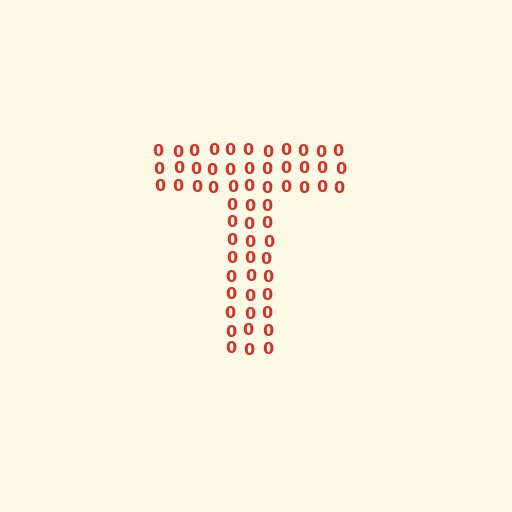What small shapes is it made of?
It is made of small digit 0's.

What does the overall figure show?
The overall figure shows the letter T.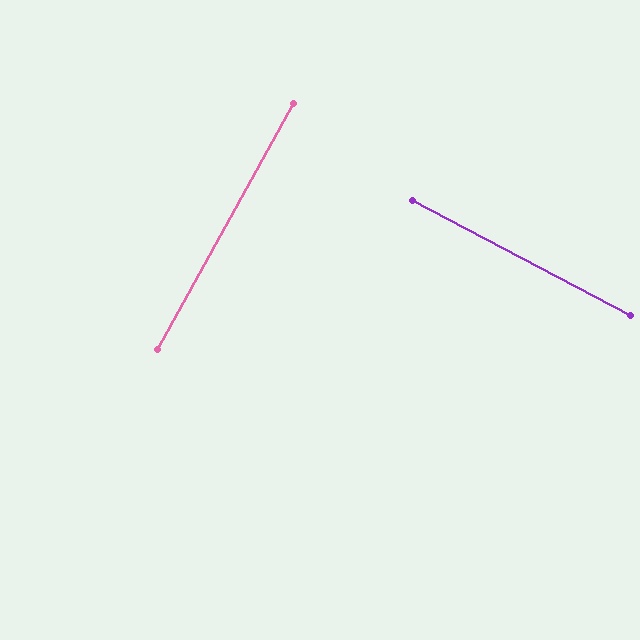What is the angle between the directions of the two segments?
Approximately 89 degrees.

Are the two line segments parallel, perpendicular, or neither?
Perpendicular — they meet at approximately 89°.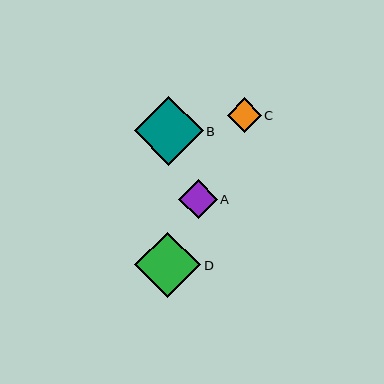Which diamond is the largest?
Diamond B is the largest with a size of approximately 69 pixels.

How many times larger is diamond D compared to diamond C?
Diamond D is approximately 1.9 times the size of diamond C.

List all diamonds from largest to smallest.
From largest to smallest: B, D, A, C.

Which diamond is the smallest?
Diamond C is the smallest with a size of approximately 34 pixels.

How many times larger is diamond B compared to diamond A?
Diamond B is approximately 1.8 times the size of diamond A.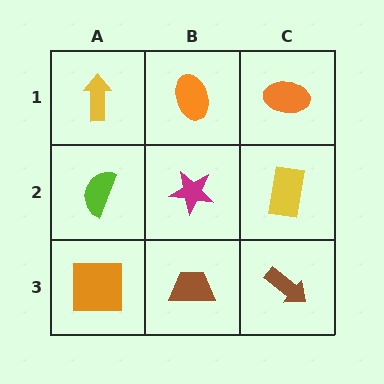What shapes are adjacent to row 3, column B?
A magenta star (row 2, column B), an orange square (row 3, column A), a brown arrow (row 3, column C).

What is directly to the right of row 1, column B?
An orange ellipse.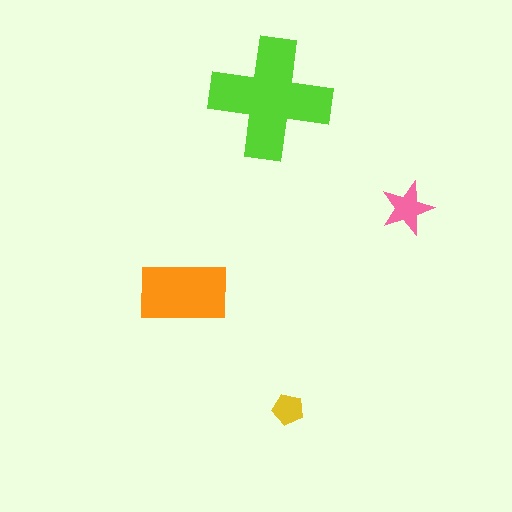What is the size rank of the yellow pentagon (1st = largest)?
4th.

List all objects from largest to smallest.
The lime cross, the orange rectangle, the pink star, the yellow pentagon.